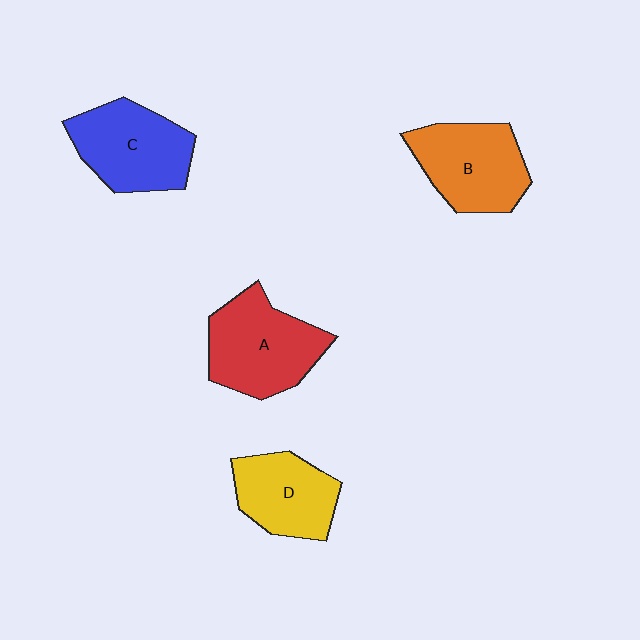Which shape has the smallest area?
Shape D (yellow).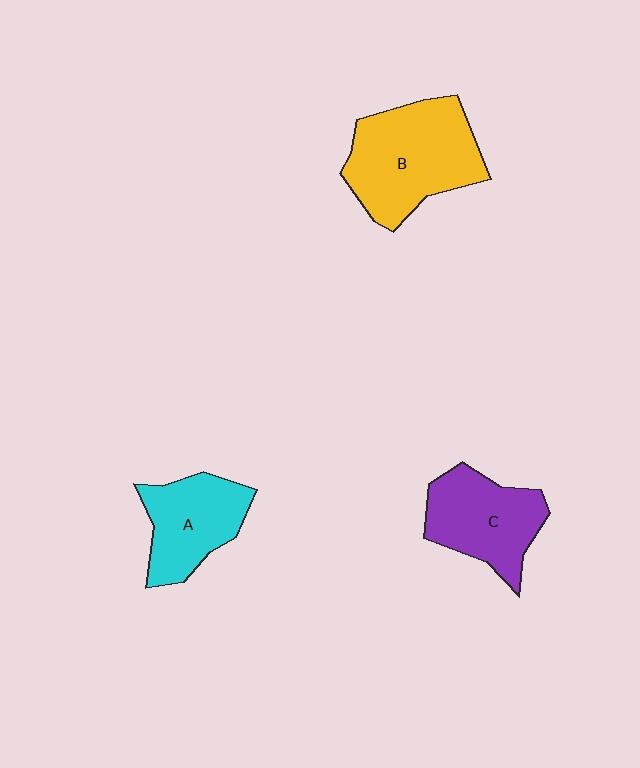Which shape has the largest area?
Shape B (yellow).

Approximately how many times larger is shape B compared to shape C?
Approximately 1.3 times.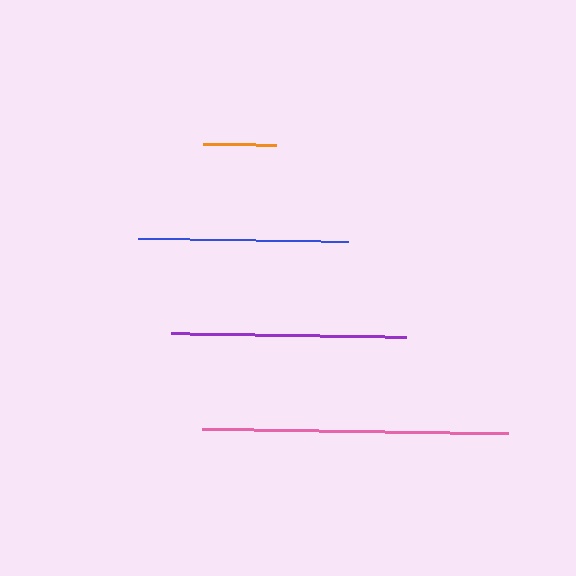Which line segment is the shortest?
The orange line is the shortest at approximately 73 pixels.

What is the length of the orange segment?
The orange segment is approximately 73 pixels long.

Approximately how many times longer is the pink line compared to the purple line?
The pink line is approximately 1.3 times the length of the purple line.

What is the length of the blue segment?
The blue segment is approximately 210 pixels long.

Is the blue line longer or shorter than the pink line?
The pink line is longer than the blue line.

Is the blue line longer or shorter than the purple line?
The purple line is longer than the blue line.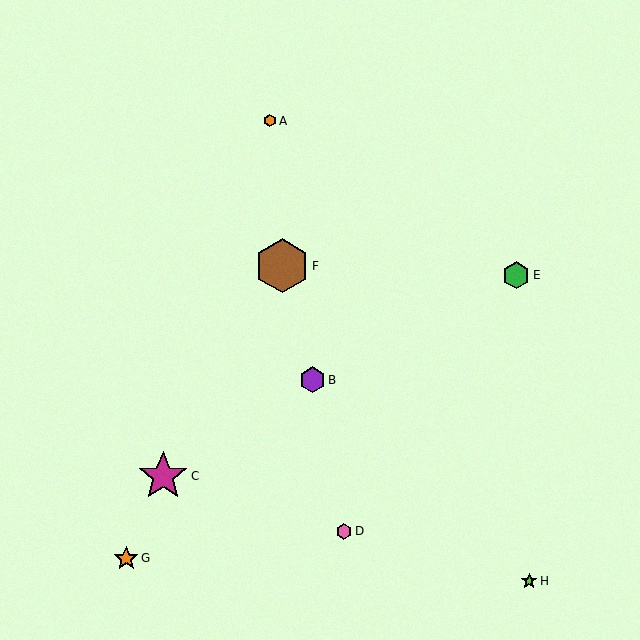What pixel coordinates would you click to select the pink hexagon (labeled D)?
Click at (344, 531) to select the pink hexagon D.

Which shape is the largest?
The brown hexagon (labeled F) is the largest.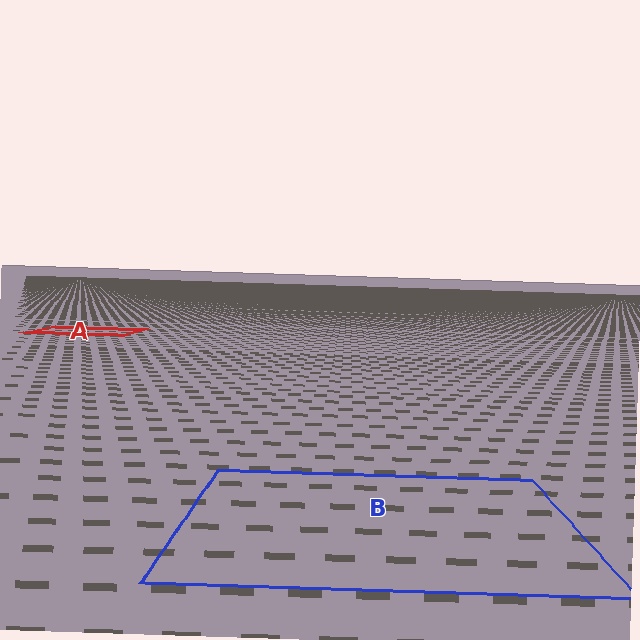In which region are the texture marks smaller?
The texture marks are smaller in region A, because it is farther away.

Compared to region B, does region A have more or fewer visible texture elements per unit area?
Region A has more texture elements per unit area — they are packed more densely because it is farther away.